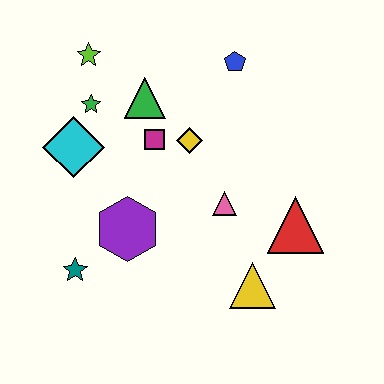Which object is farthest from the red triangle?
The lime star is farthest from the red triangle.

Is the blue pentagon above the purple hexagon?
Yes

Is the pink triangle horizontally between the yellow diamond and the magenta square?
No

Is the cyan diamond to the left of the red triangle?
Yes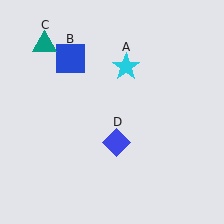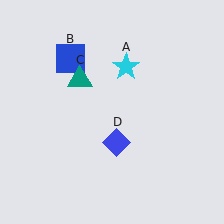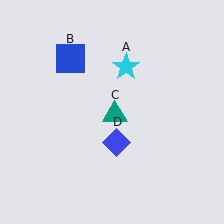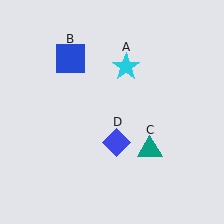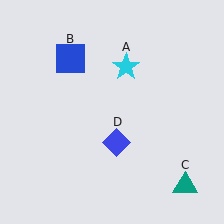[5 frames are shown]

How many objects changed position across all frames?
1 object changed position: teal triangle (object C).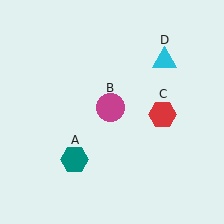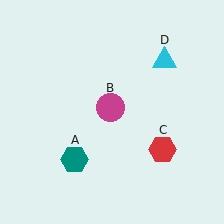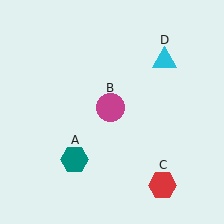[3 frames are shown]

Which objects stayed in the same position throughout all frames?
Teal hexagon (object A) and magenta circle (object B) and cyan triangle (object D) remained stationary.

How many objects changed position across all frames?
1 object changed position: red hexagon (object C).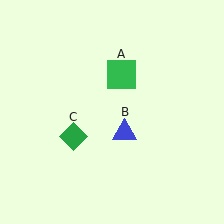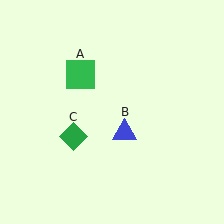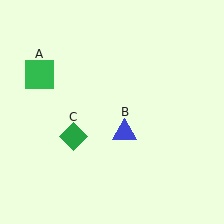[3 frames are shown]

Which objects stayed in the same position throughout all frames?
Blue triangle (object B) and green diamond (object C) remained stationary.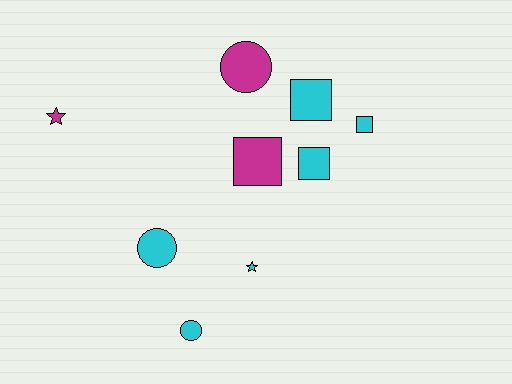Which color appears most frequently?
Cyan, with 6 objects.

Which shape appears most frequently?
Square, with 4 objects.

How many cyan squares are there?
There are 3 cyan squares.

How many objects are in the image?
There are 9 objects.